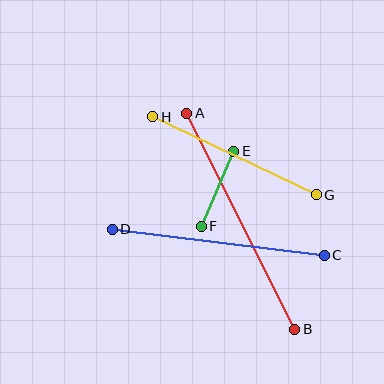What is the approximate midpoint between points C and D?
The midpoint is at approximately (218, 242) pixels.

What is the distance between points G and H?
The distance is approximately 181 pixels.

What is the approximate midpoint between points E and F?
The midpoint is at approximately (217, 189) pixels.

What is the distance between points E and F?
The distance is approximately 82 pixels.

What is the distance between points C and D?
The distance is approximately 214 pixels.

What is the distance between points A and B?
The distance is approximately 241 pixels.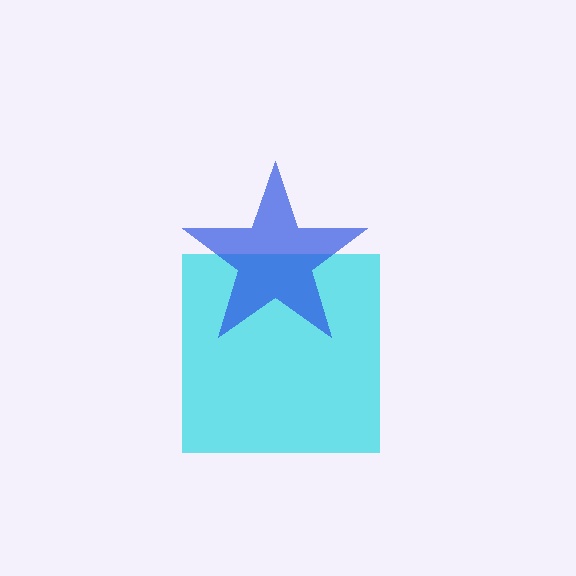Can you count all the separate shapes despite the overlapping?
Yes, there are 2 separate shapes.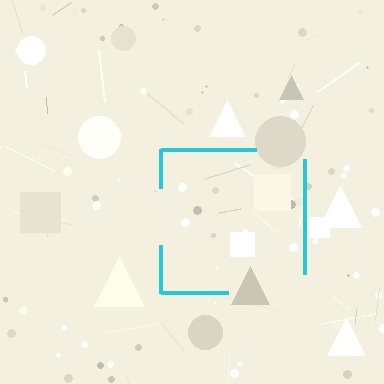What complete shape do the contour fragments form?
The contour fragments form a square.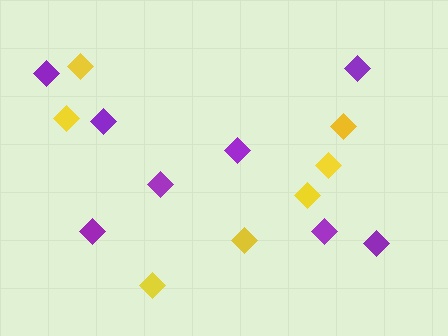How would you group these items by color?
There are 2 groups: one group of yellow diamonds (7) and one group of purple diamonds (8).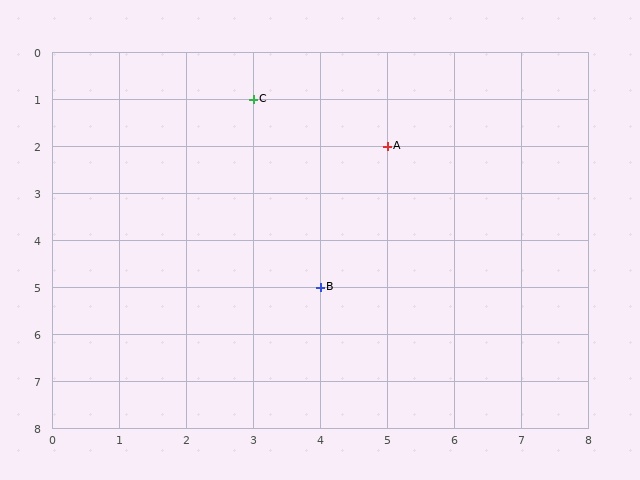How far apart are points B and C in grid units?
Points B and C are 1 column and 4 rows apart (about 4.1 grid units diagonally).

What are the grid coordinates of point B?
Point B is at grid coordinates (4, 5).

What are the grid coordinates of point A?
Point A is at grid coordinates (5, 2).